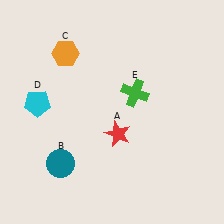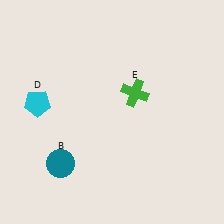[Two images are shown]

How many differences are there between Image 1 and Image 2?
There are 2 differences between the two images.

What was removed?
The red star (A), the orange hexagon (C) were removed in Image 2.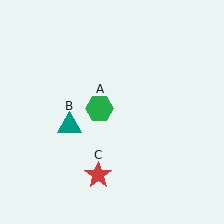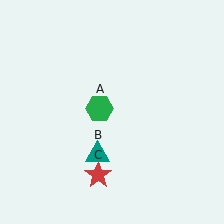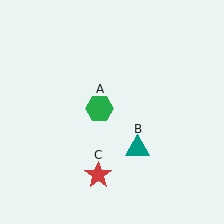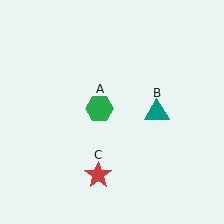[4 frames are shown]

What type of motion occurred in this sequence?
The teal triangle (object B) rotated counterclockwise around the center of the scene.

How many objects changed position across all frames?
1 object changed position: teal triangle (object B).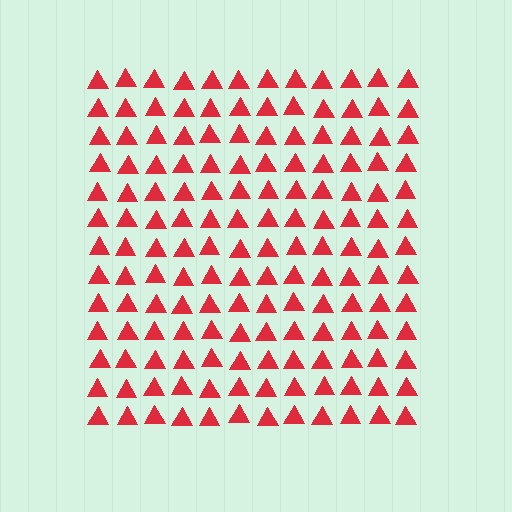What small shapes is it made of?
It is made of small triangles.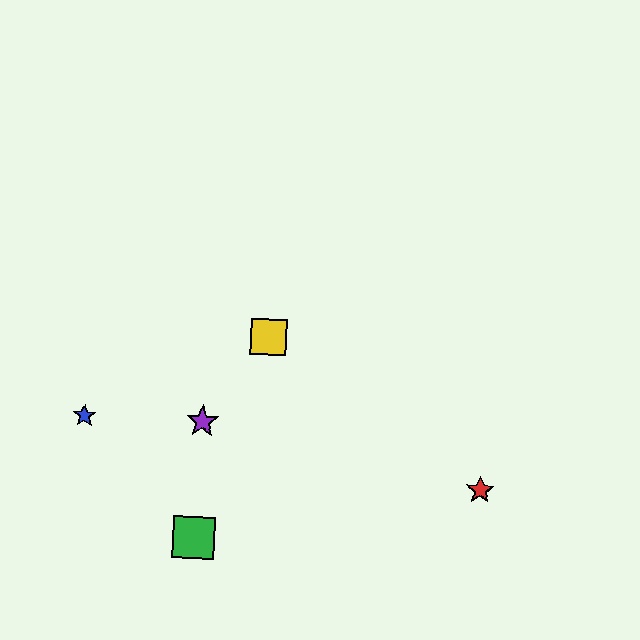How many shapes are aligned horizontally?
2 shapes (the blue star, the purple star) are aligned horizontally.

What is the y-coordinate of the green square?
The green square is at y≈538.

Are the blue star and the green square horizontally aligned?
No, the blue star is at y≈415 and the green square is at y≈538.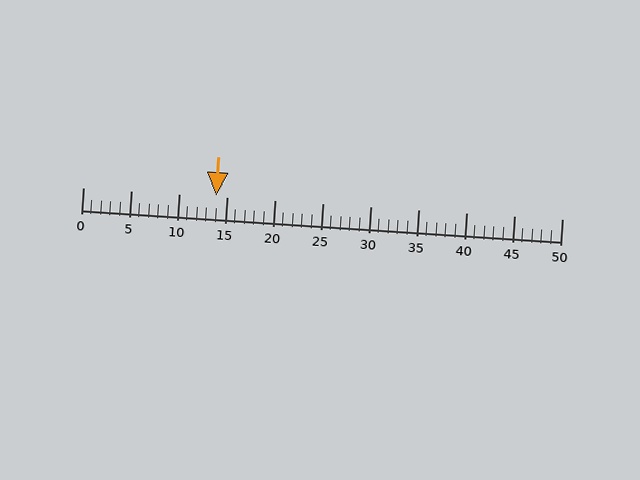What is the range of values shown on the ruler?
The ruler shows values from 0 to 50.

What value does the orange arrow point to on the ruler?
The orange arrow points to approximately 14.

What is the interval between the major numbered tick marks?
The major tick marks are spaced 5 units apart.